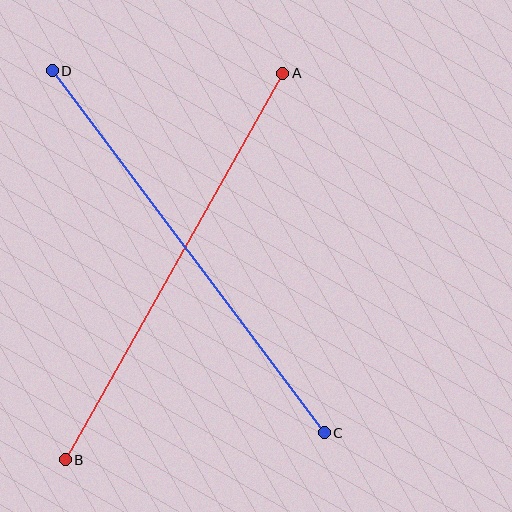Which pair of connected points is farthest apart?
Points C and D are farthest apart.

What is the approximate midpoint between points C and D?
The midpoint is at approximately (188, 252) pixels.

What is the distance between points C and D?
The distance is approximately 453 pixels.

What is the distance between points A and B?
The distance is approximately 444 pixels.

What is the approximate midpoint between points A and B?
The midpoint is at approximately (174, 267) pixels.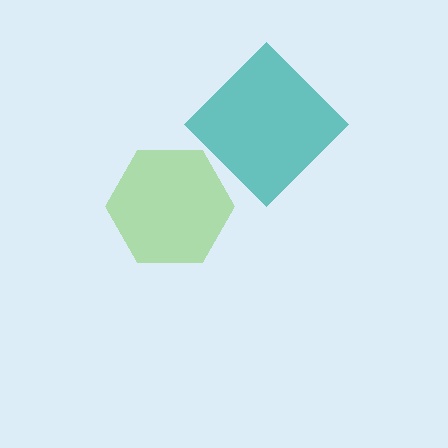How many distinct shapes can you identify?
There are 2 distinct shapes: a lime hexagon, a teal diamond.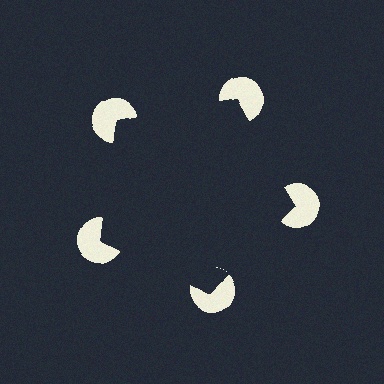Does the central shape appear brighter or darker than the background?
It typically appears slightly darker than the background, even though no actual brightness change is drawn.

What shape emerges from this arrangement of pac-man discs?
An illusory pentagon — its edges are inferred from the aligned wedge cuts in the pac-man discs, not physically drawn.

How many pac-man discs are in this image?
There are 5 — one at each vertex of the illusory pentagon.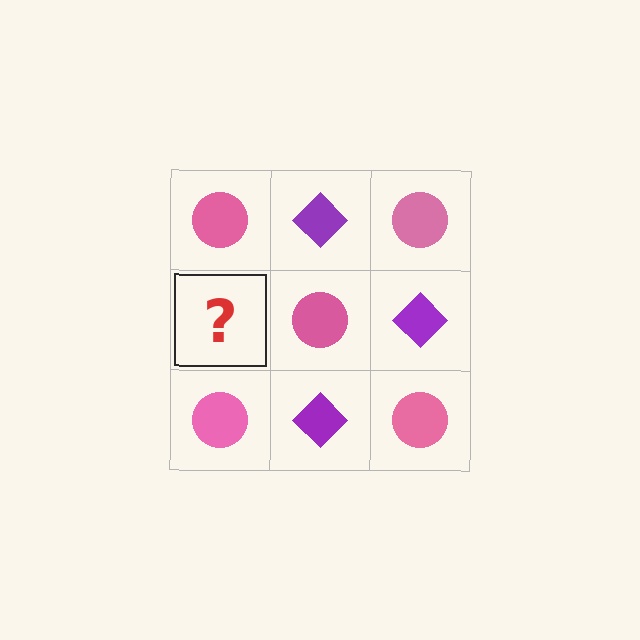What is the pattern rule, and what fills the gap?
The rule is that it alternates pink circle and purple diamond in a checkerboard pattern. The gap should be filled with a purple diamond.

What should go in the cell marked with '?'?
The missing cell should contain a purple diamond.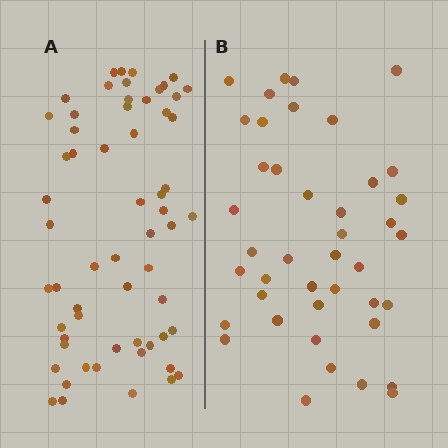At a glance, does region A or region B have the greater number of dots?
Region A (the left region) has more dots.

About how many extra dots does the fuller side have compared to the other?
Region A has approximately 20 more dots than region B.